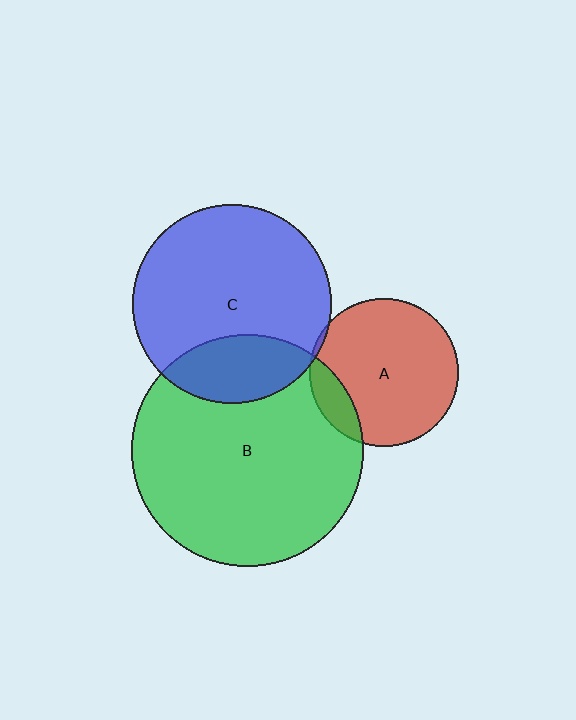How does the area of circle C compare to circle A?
Approximately 1.8 times.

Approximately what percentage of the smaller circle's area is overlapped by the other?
Approximately 25%.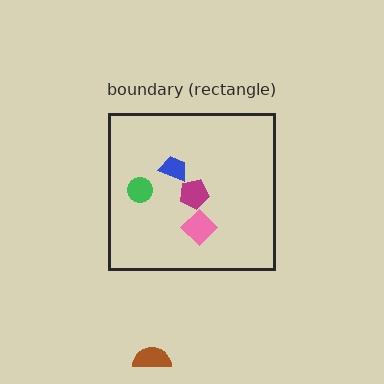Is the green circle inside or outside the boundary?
Inside.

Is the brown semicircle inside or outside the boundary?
Outside.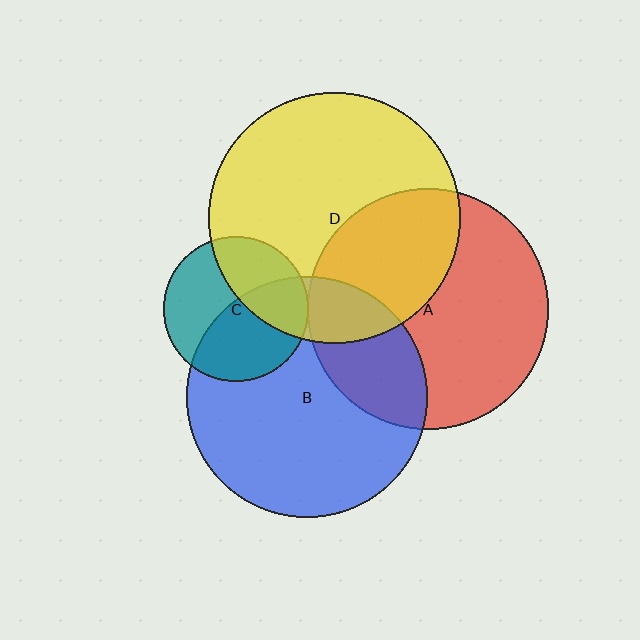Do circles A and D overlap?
Yes.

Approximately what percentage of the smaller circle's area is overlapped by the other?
Approximately 35%.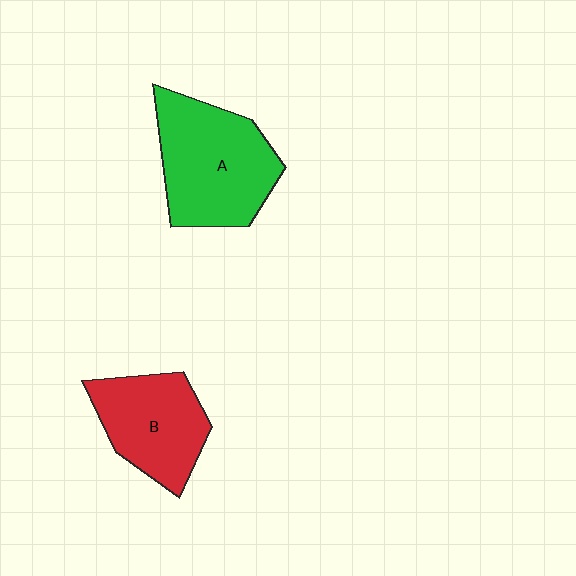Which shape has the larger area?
Shape A (green).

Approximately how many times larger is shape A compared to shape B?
Approximately 1.3 times.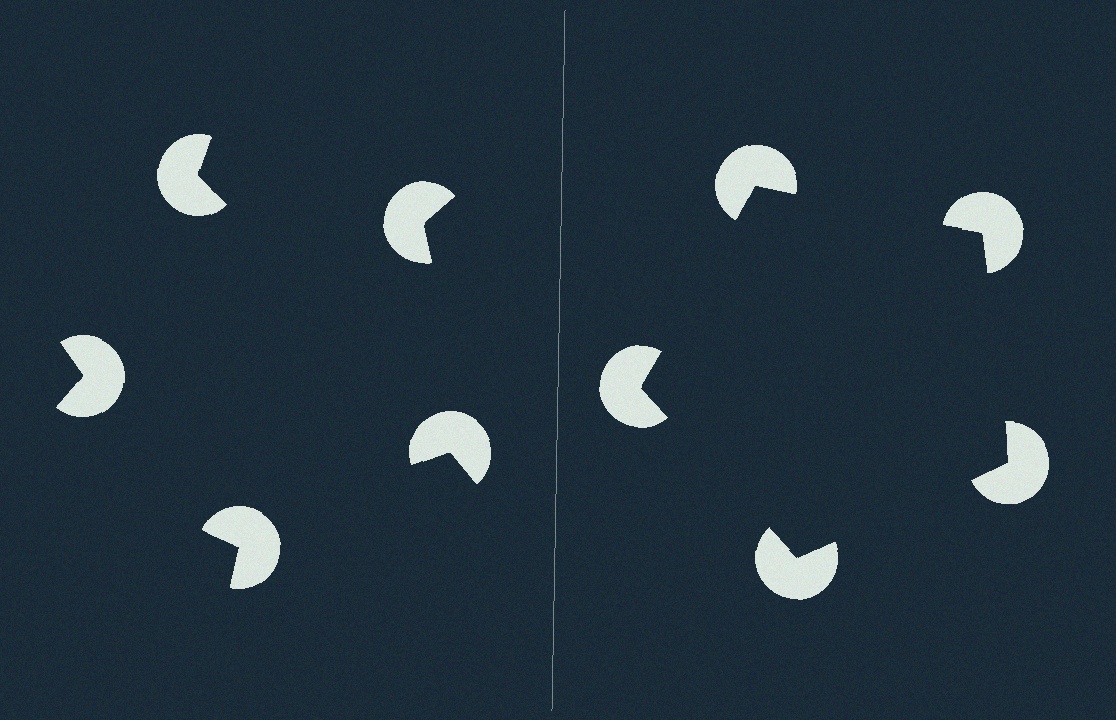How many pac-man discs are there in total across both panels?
10 — 5 on each side.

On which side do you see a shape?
An illusory pentagon appears on the right side. On the left side the wedge cuts are rotated, so no coherent shape forms.